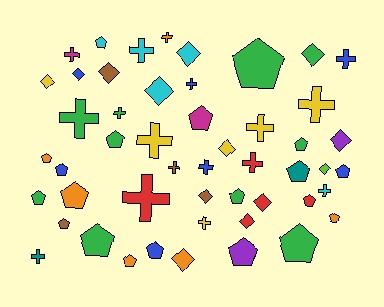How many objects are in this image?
There are 50 objects.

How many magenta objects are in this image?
There are 2 magenta objects.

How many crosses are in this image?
There are 17 crosses.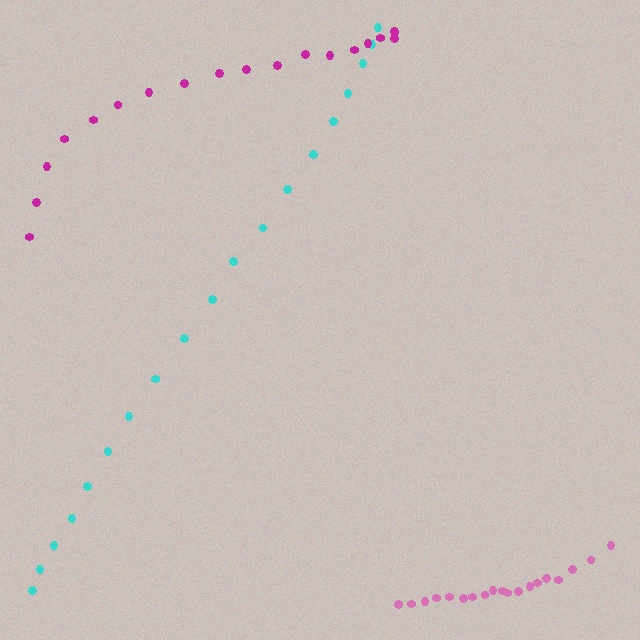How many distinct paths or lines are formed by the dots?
There are 3 distinct paths.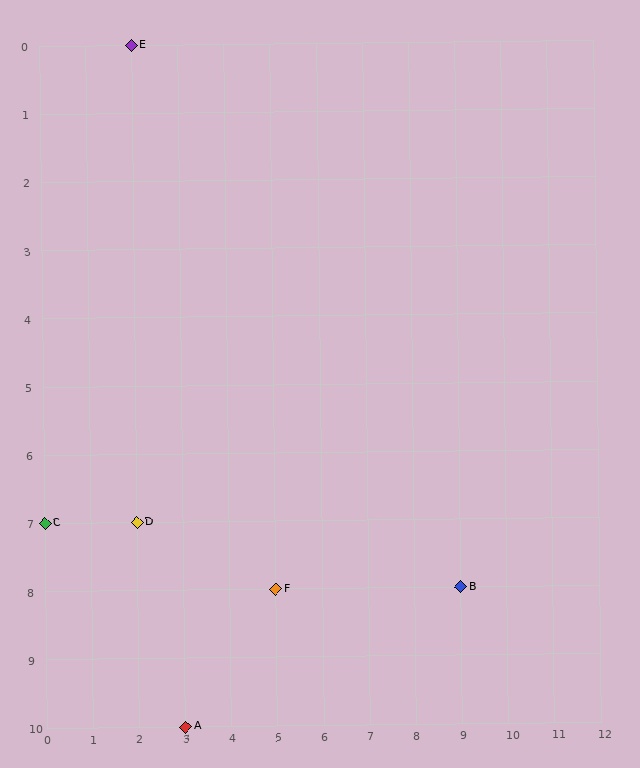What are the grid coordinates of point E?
Point E is at grid coordinates (2, 0).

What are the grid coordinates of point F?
Point F is at grid coordinates (5, 8).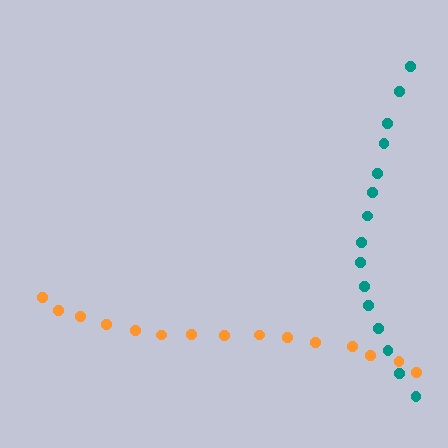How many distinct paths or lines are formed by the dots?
There are 2 distinct paths.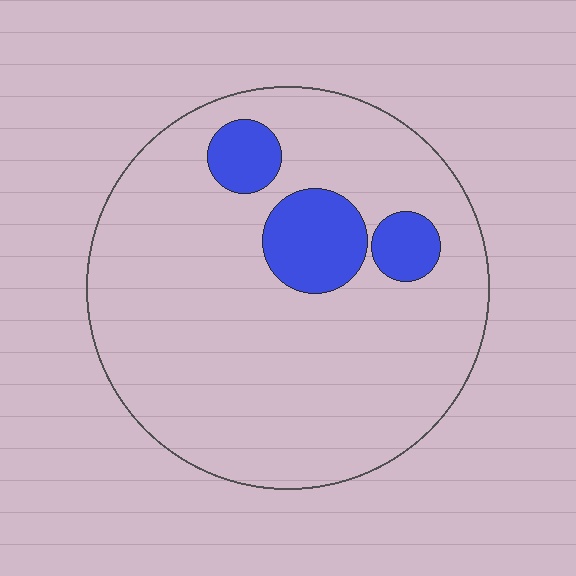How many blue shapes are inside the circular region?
3.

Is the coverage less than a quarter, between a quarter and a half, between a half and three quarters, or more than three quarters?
Less than a quarter.